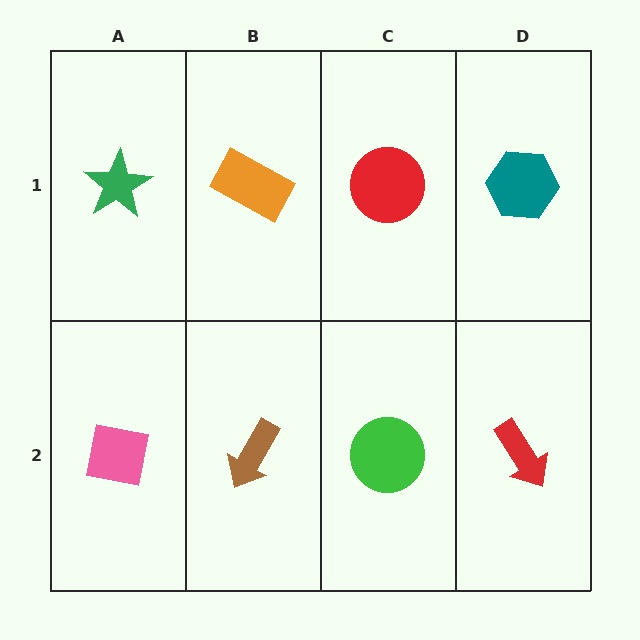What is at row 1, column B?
An orange rectangle.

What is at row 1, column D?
A teal hexagon.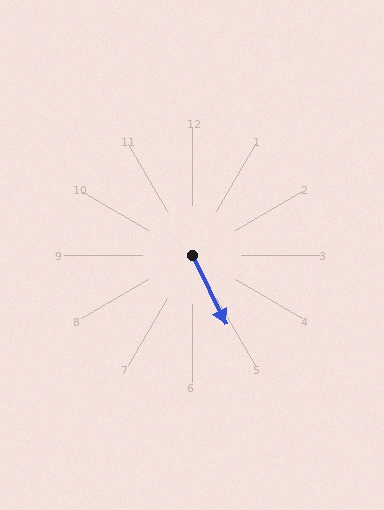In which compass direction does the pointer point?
Southeast.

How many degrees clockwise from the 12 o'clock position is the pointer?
Approximately 154 degrees.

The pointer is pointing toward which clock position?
Roughly 5 o'clock.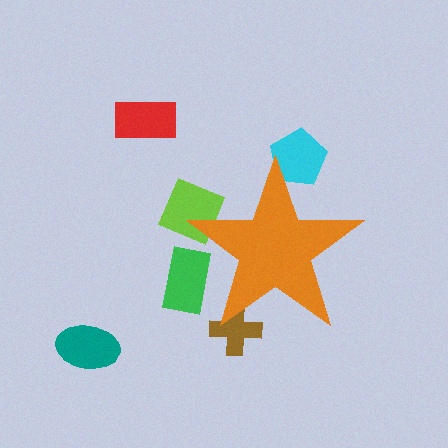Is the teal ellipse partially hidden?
No, the teal ellipse is fully visible.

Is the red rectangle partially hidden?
No, the red rectangle is fully visible.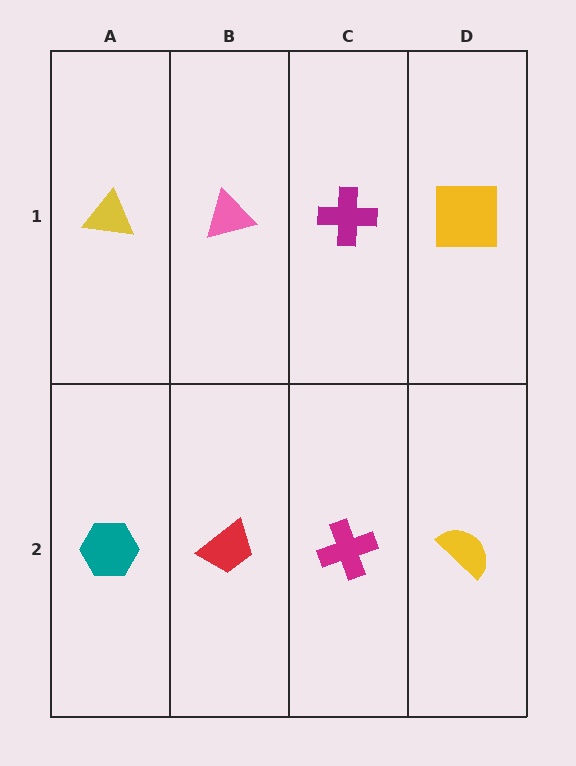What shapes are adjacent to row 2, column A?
A yellow triangle (row 1, column A), a red trapezoid (row 2, column B).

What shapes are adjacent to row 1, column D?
A yellow semicircle (row 2, column D), a magenta cross (row 1, column C).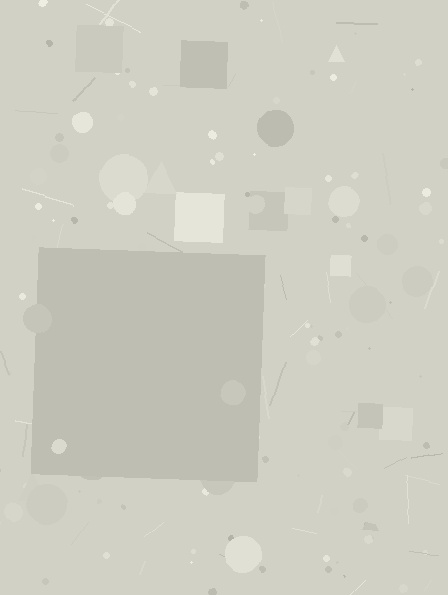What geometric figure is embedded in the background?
A square is embedded in the background.